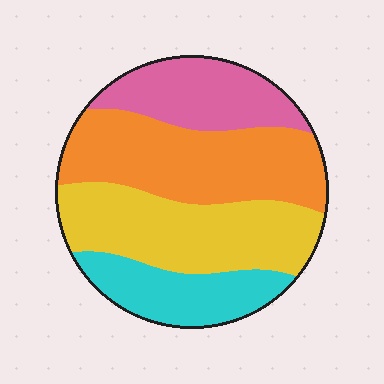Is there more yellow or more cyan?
Yellow.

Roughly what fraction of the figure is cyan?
Cyan covers 17% of the figure.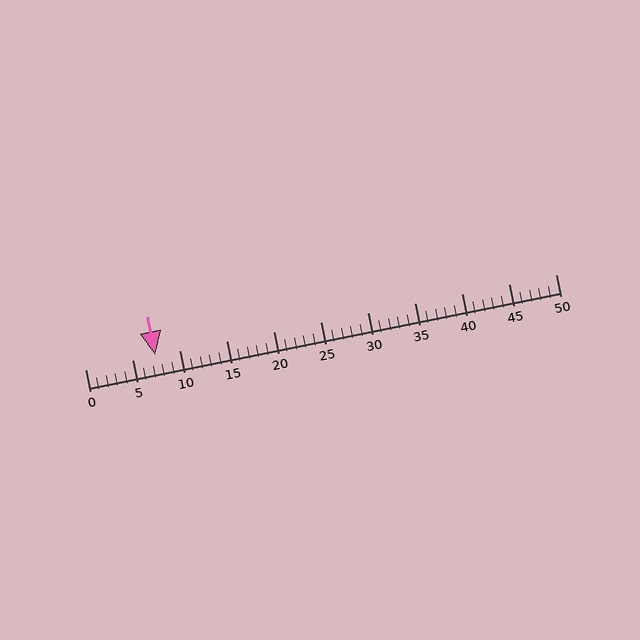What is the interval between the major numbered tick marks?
The major tick marks are spaced 5 units apart.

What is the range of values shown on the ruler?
The ruler shows values from 0 to 50.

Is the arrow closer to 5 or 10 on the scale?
The arrow is closer to 5.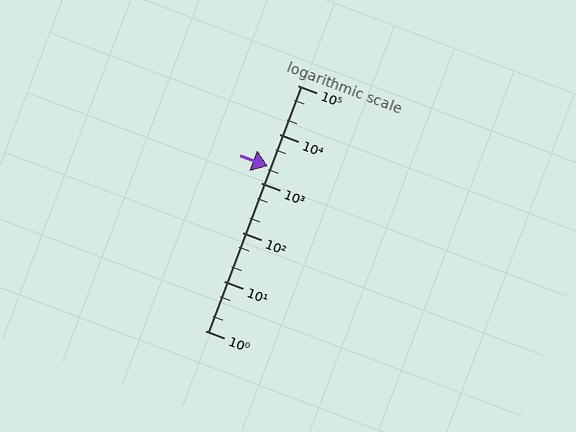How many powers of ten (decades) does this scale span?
The scale spans 5 decades, from 1 to 100000.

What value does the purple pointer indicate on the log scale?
The pointer indicates approximately 2200.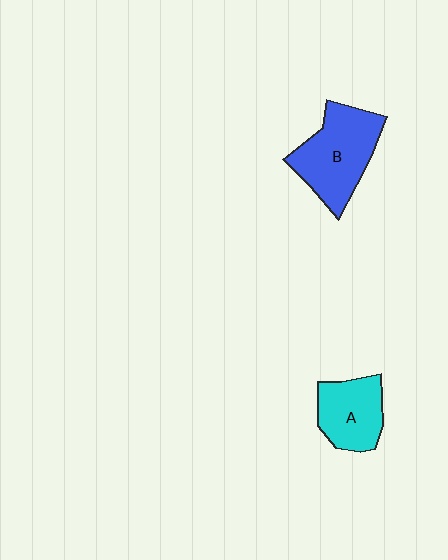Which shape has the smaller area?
Shape A (cyan).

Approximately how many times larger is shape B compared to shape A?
Approximately 1.4 times.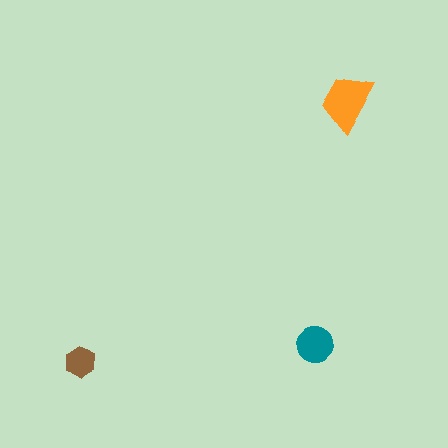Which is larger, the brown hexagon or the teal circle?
The teal circle.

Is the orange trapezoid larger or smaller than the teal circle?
Larger.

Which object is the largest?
The orange trapezoid.